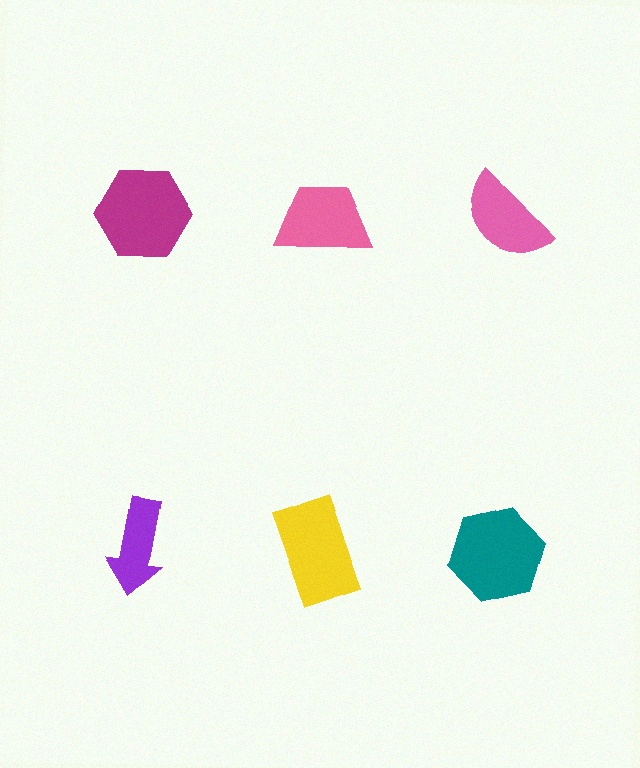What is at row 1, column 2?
A pink trapezoid.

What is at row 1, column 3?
A pink semicircle.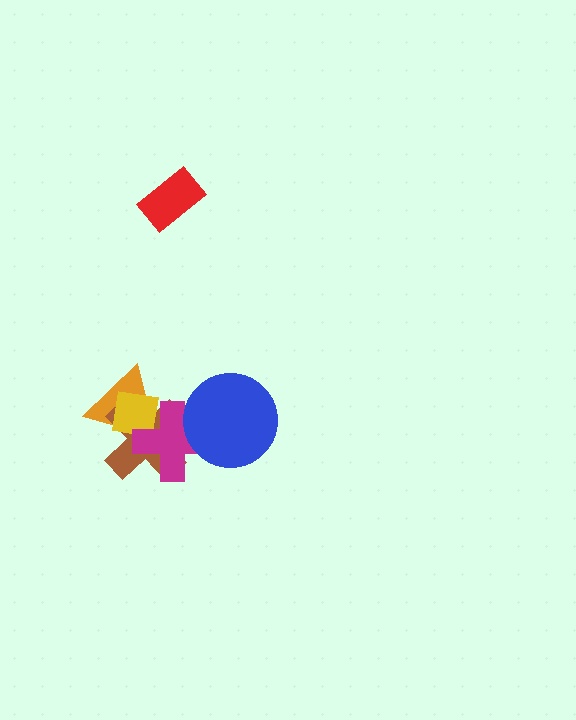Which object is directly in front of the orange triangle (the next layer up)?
The brown cross is directly in front of the orange triangle.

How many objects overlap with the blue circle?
1 object overlaps with the blue circle.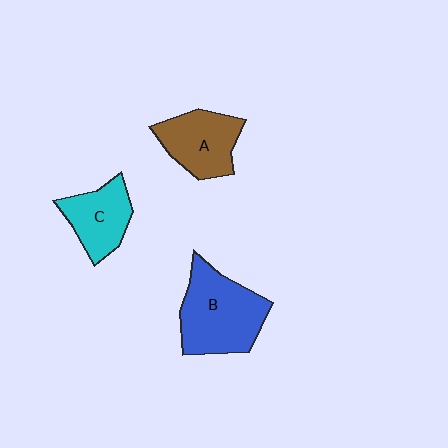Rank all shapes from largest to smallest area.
From largest to smallest: B (blue), A (brown), C (cyan).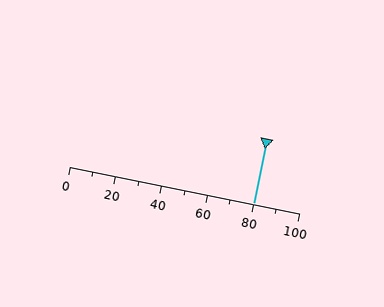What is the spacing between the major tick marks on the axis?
The major ticks are spaced 20 apart.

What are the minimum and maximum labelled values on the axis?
The axis runs from 0 to 100.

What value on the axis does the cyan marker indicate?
The marker indicates approximately 80.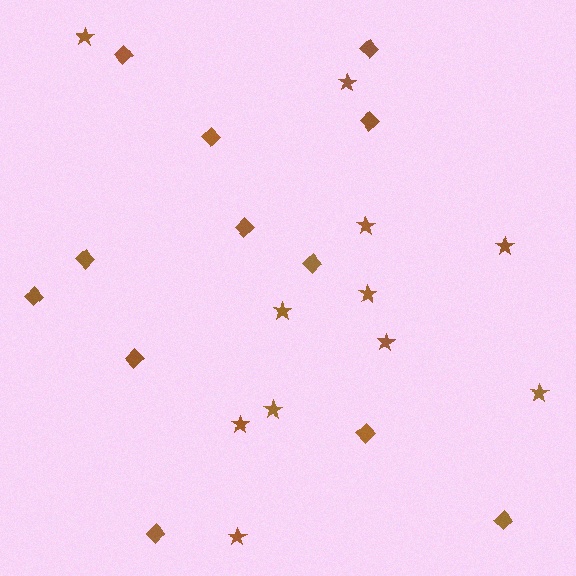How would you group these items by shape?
There are 2 groups: one group of stars (11) and one group of diamonds (12).